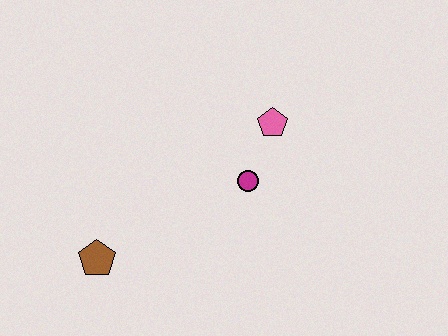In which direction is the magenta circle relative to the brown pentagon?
The magenta circle is to the right of the brown pentagon.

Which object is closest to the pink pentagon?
The magenta circle is closest to the pink pentagon.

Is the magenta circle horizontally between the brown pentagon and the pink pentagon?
Yes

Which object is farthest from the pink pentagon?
The brown pentagon is farthest from the pink pentagon.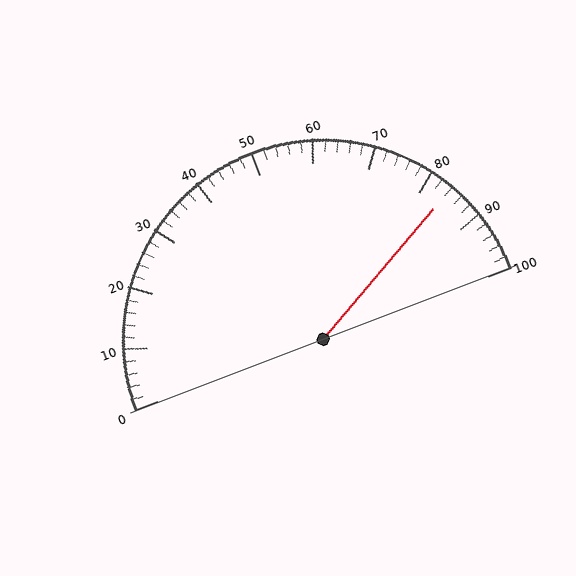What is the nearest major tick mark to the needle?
The nearest major tick mark is 80.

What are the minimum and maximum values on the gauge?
The gauge ranges from 0 to 100.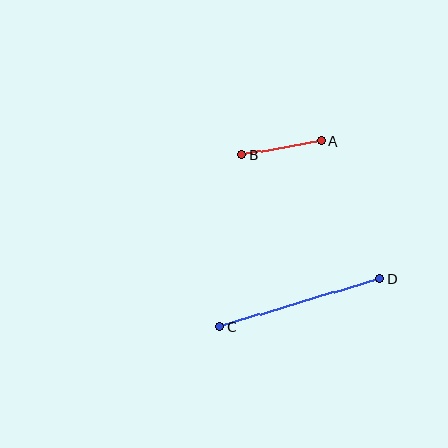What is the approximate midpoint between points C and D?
The midpoint is at approximately (300, 303) pixels.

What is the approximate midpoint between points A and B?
The midpoint is at approximately (282, 148) pixels.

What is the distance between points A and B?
The distance is approximately 81 pixels.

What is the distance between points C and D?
The distance is approximately 168 pixels.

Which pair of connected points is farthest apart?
Points C and D are farthest apart.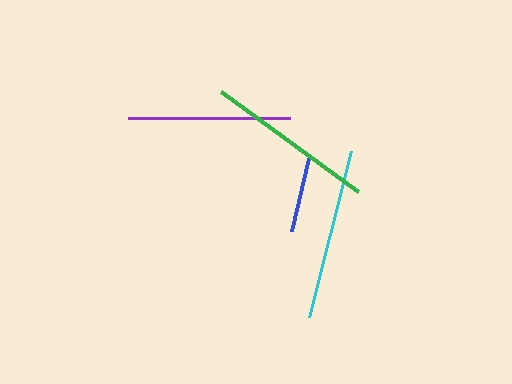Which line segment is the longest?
The cyan line is the longest at approximately 172 pixels.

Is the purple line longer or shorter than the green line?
The green line is longer than the purple line.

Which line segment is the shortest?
The blue line is the shortest at approximately 75 pixels.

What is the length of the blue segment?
The blue segment is approximately 75 pixels long.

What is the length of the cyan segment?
The cyan segment is approximately 172 pixels long.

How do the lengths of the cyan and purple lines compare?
The cyan and purple lines are approximately the same length.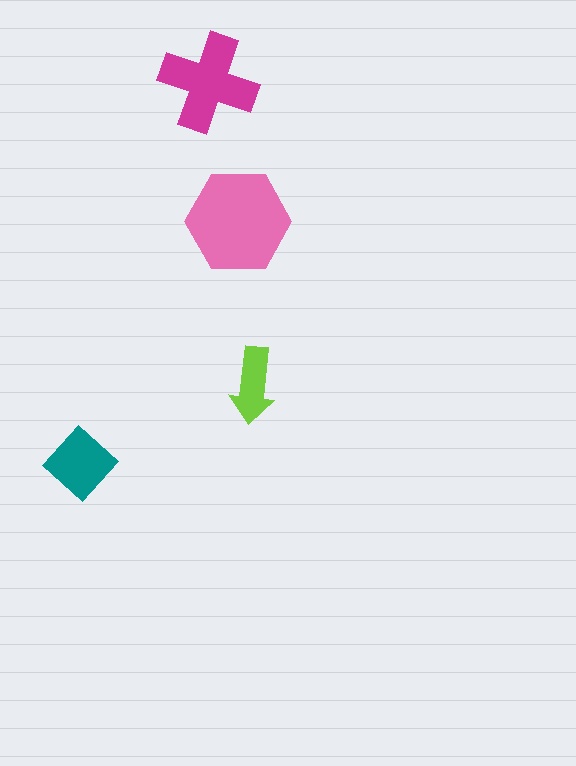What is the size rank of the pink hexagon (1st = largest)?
1st.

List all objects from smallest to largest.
The lime arrow, the teal diamond, the magenta cross, the pink hexagon.